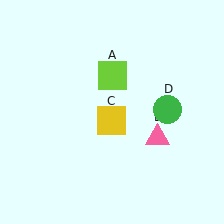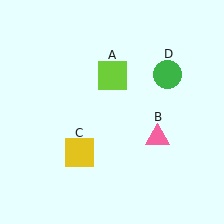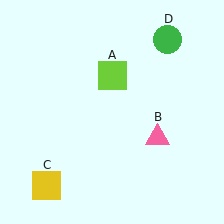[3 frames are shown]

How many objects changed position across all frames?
2 objects changed position: yellow square (object C), green circle (object D).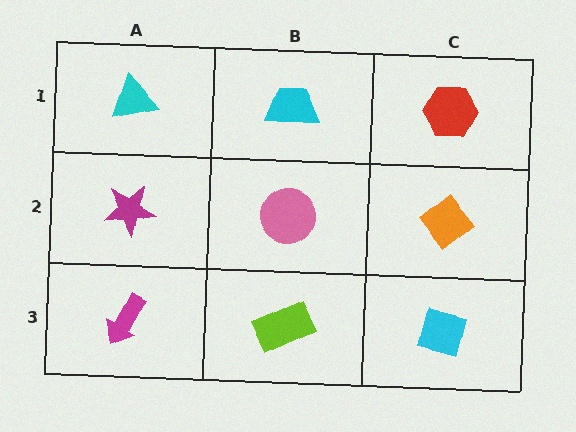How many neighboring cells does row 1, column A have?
2.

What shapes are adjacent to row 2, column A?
A cyan triangle (row 1, column A), a magenta arrow (row 3, column A), a pink circle (row 2, column B).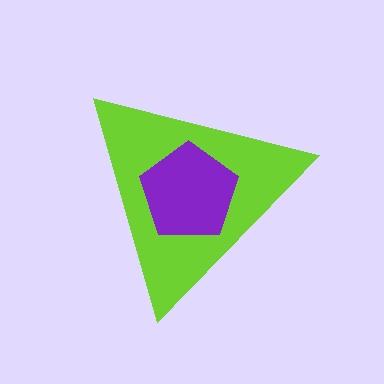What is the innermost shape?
The purple pentagon.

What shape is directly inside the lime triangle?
The purple pentagon.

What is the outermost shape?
The lime triangle.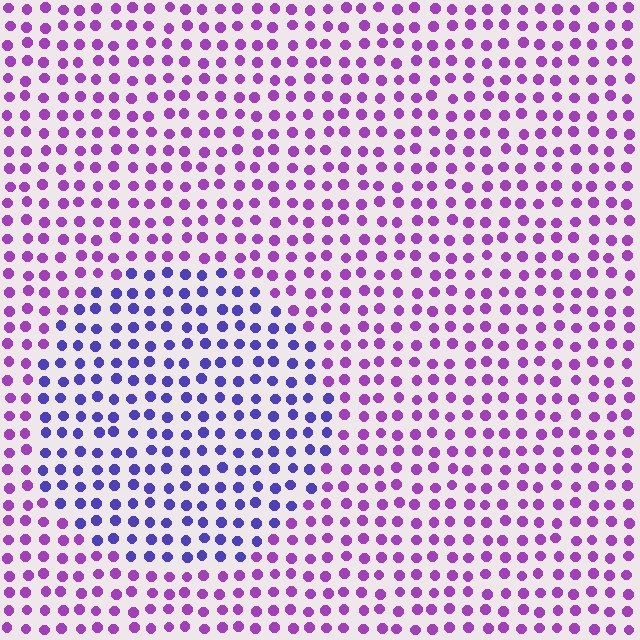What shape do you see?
I see a circle.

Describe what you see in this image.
The image is filled with small purple elements in a uniform arrangement. A circle-shaped region is visible where the elements are tinted to a slightly different hue, forming a subtle color boundary.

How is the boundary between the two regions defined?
The boundary is defined purely by a slight shift in hue (about 41 degrees). Spacing, size, and orientation are identical on both sides.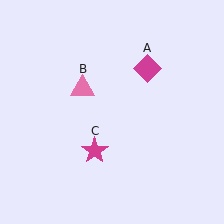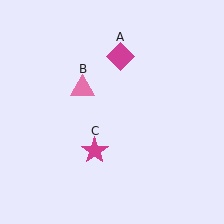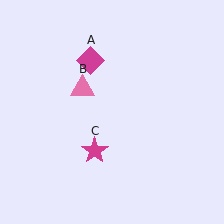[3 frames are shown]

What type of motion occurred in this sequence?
The magenta diamond (object A) rotated counterclockwise around the center of the scene.